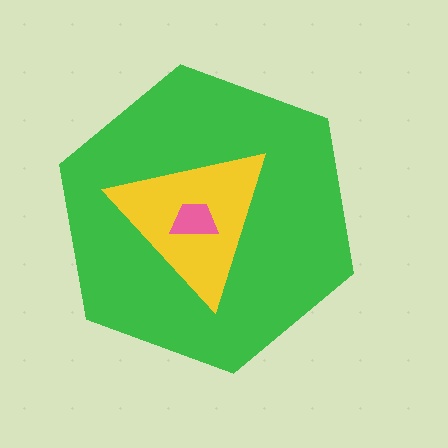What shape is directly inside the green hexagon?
The yellow triangle.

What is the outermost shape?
The green hexagon.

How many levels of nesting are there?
3.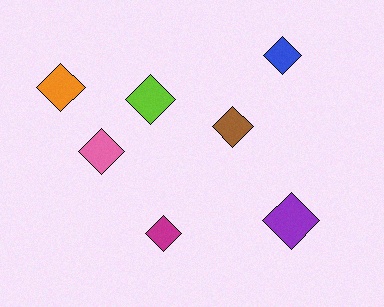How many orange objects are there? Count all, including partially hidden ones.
There is 1 orange object.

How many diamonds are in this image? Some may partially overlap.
There are 7 diamonds.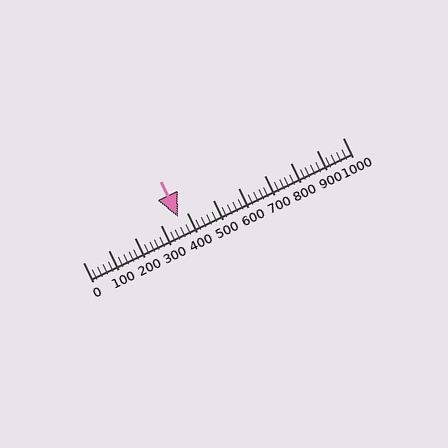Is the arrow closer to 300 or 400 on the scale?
The arrow is closer to 400.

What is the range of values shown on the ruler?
The ruler shows values from 0 to 1000.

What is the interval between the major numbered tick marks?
The major tick marks are spaced 100 units apart.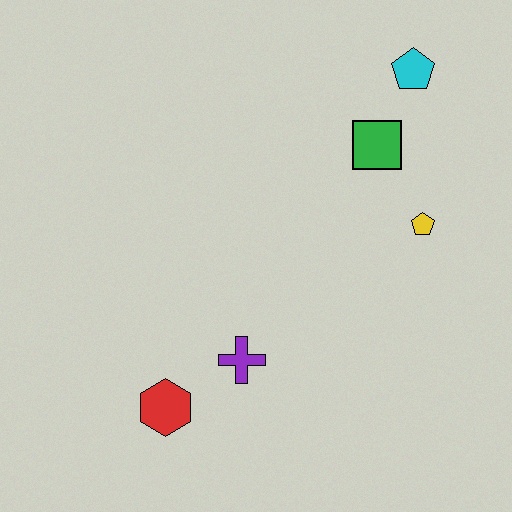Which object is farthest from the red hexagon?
The cyan pentagon is farthest from the red hexagon.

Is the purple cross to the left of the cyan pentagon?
Yes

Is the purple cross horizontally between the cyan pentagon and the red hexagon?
Yes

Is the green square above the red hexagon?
Yes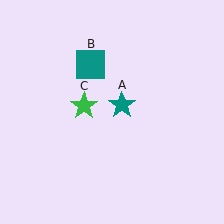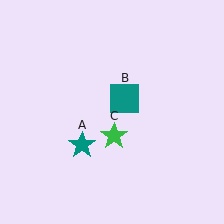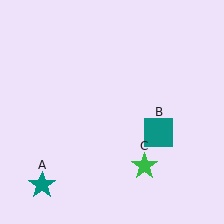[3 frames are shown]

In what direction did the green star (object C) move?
The green star (object C) moved down and to the right.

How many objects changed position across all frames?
3 objects changed position: teal star (object A), teal square (object B), green star (object C).